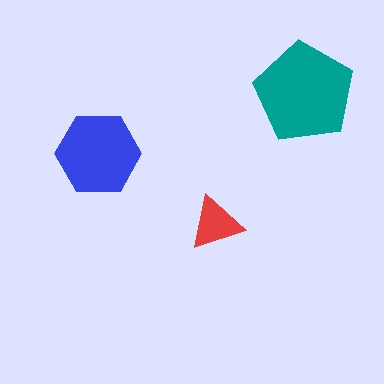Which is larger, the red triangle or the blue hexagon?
The blue hexagon.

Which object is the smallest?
The red triangle.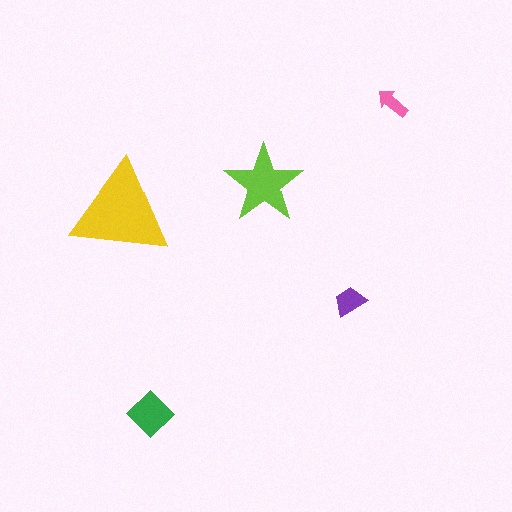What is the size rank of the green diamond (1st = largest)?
3rd.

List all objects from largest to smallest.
The yellow triangle, the lime star, the green diamond, the purple trapezoid, the pink arrow.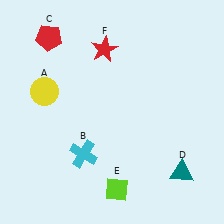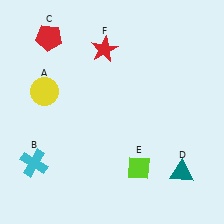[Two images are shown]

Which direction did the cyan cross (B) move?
The cyan cross (B) moved left.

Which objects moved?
The objects that moved are: the cyan cross (B), the lime diamond (E).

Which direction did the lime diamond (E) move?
The lime diamond (E) moved right.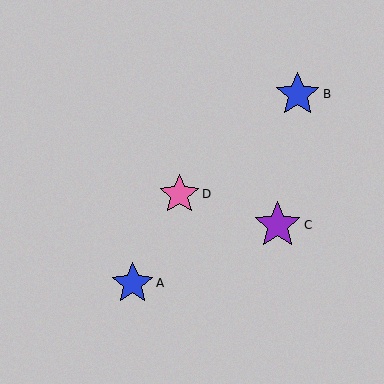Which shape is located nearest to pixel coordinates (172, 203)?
The pink star (labeled D) at (179, 194) is nearest to that location.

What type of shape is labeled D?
Shape D is a pink star.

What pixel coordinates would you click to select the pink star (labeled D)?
Click at (179, 194) to select the pink star D.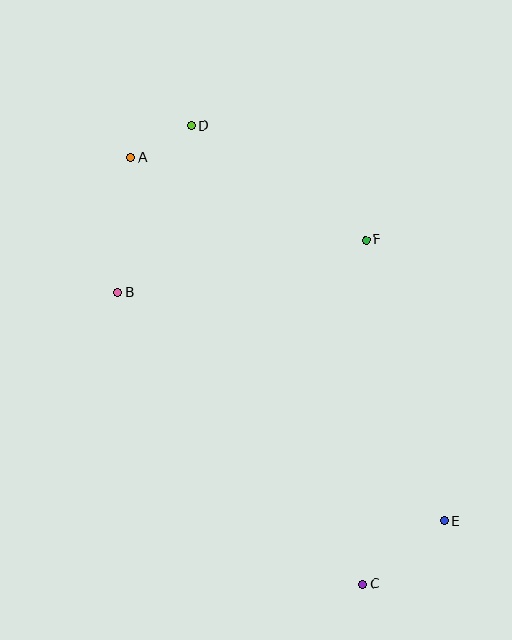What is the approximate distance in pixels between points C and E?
The distance between C and E is approximately 103 pixels.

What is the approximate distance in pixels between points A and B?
The distance between A and B is approximately 135 pixels.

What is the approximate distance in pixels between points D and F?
The distance between D and F is approximately 208 pixels.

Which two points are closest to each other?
Points A and D are closest to each other.